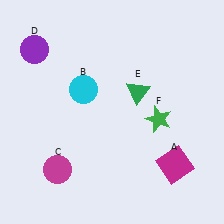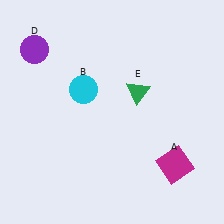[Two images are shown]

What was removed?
The magenta circle (C), the green star (F) were removed in Image 2.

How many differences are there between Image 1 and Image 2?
There are 2 differences between the two images.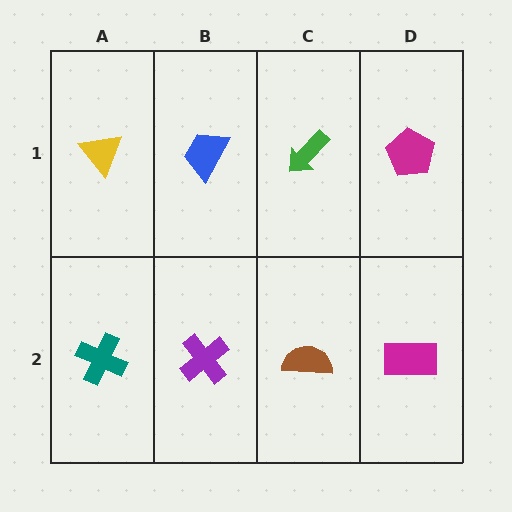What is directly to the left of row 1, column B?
A yellow triangle.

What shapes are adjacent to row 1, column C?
A brown semicircle (row 2, column C), a blue trapezoid (row 1, column B), a magenta pentagon (row 1, column D).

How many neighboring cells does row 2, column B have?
3.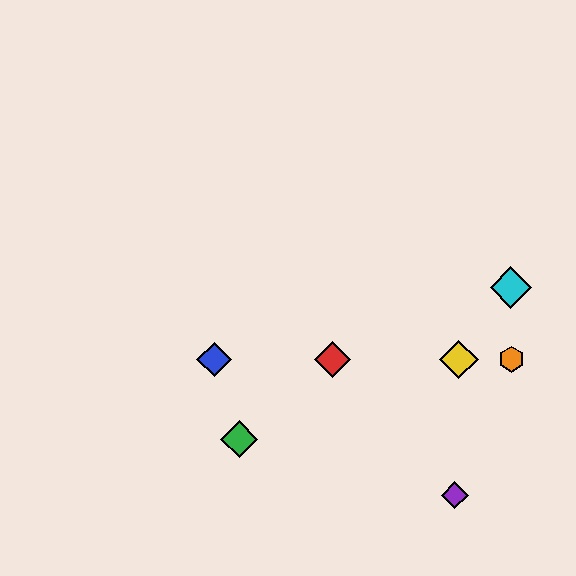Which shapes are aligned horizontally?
The red diamond, the blue diamond, the yellow diamond, the orange hexagon are aligned horizontally.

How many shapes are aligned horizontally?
4 shapes (the red diamond, the blue diamond, the yellow diamond, the orange hexagon) are aligned horizontally.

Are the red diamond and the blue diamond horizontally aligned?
Yes, both are at y≈359.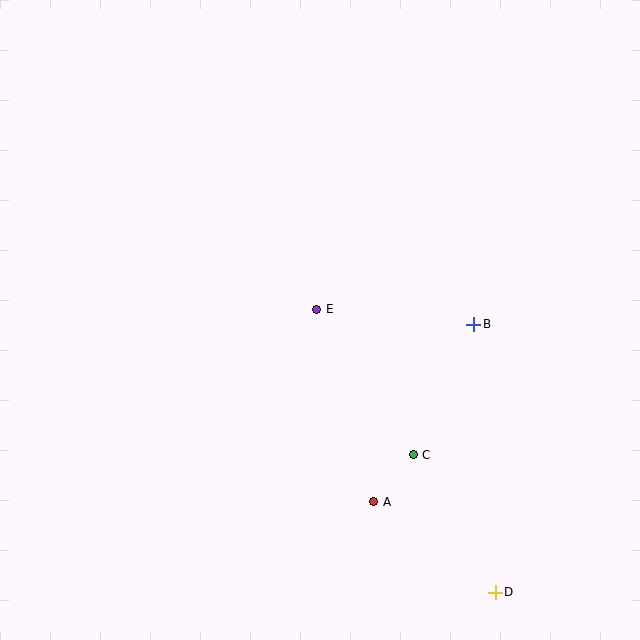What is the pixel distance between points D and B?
The distance between D and B is 269 pixels.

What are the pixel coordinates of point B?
Point B is at (474, 324).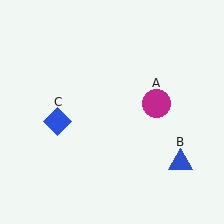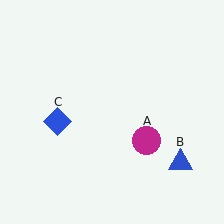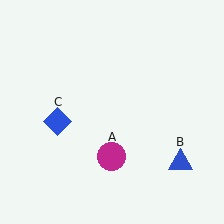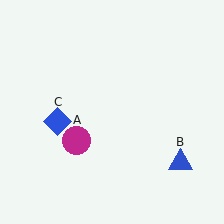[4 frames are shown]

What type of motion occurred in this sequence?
The magenta circle (object A) rotated clockwise around the center of the scene.